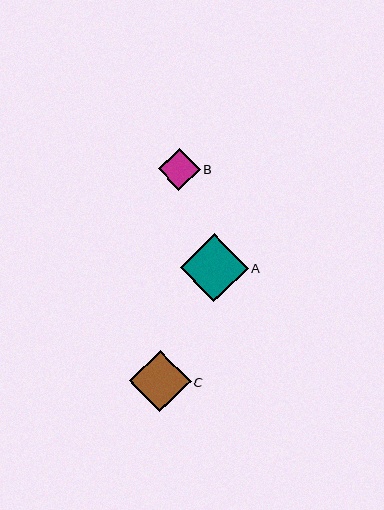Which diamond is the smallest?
Diamond B is the smallest with a size of approximately 42 pixels.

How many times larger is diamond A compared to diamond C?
Diamond A is approximately 1.1 times the size of diamond C.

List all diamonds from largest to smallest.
From largest to smallest: A, C, B.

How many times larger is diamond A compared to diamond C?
Diamond A is approximately 1.1 times the size of diamond C.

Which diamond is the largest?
Diamond A is the largest with a size of approximately 68 pixels.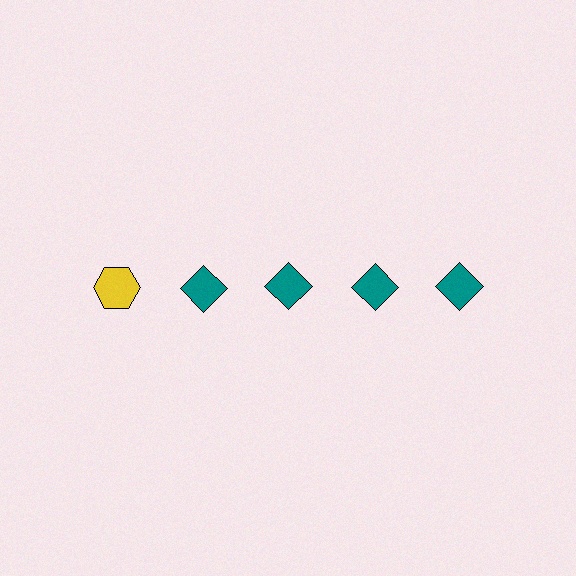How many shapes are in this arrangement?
There are 5 shapes arranged in a grid pattern.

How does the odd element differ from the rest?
It differs in both color (yellow instead of teal) and shape (hexagon instead of diamond).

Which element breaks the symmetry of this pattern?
The yellow hexagon in the top row, leftmost column breaks the symmetry. All other shapes are teal diamonds.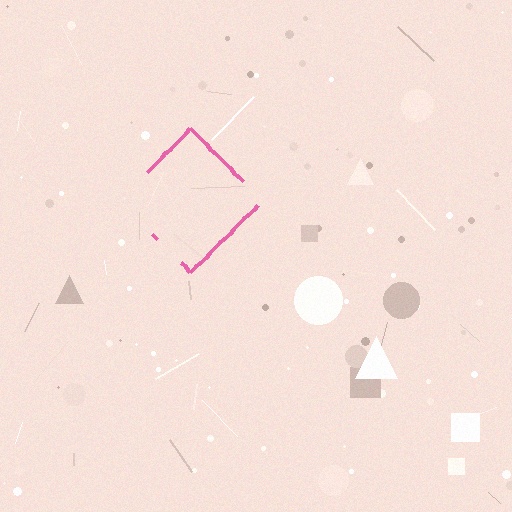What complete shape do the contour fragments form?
The contour fragments form a diamond.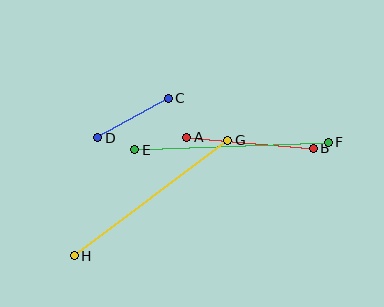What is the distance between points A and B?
The distance is approximately 127 pixels.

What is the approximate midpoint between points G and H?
The midpoint is at approximately (151, 198) pixels.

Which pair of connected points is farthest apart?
Points E and F are farthest apart.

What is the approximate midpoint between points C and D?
The midpoint is at approximately (133, 118) pixels.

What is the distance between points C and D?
The distance is approximately 81 pixels.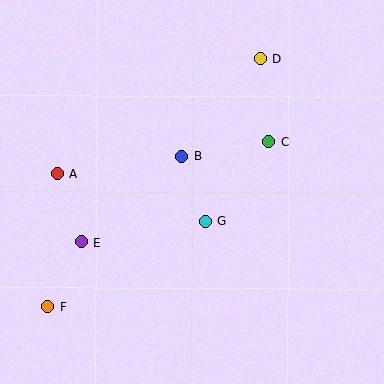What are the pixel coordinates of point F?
Point F is at (48, 307).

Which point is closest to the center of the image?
Point G at (205, 221) is closest to the center.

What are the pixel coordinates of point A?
Point A is at (58, 174).